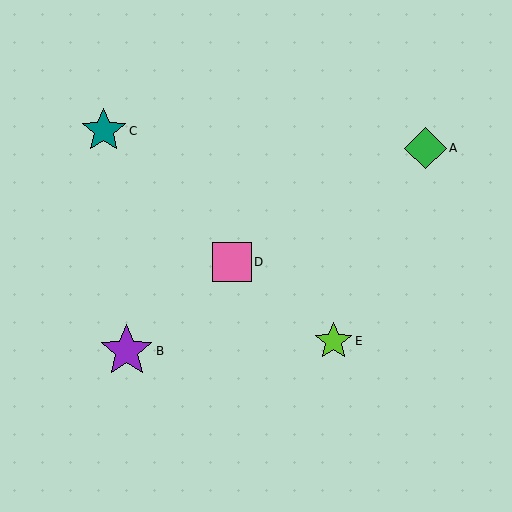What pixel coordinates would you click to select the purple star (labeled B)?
Click at (127, 351) to select the purple star B.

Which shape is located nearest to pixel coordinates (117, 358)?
The purple star (labeled B) at (127, 351) is nearest to that location.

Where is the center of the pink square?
The center of the pink square is at (232, 262).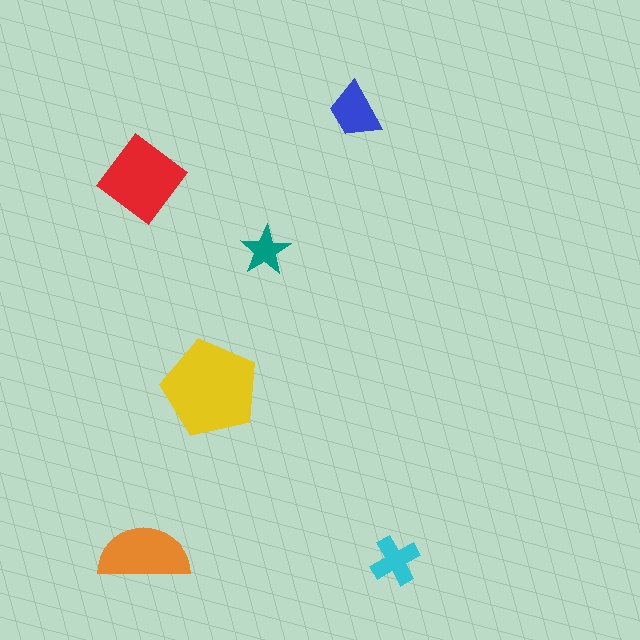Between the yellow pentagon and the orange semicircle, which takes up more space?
The yellow pentagon.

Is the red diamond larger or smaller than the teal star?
Larger.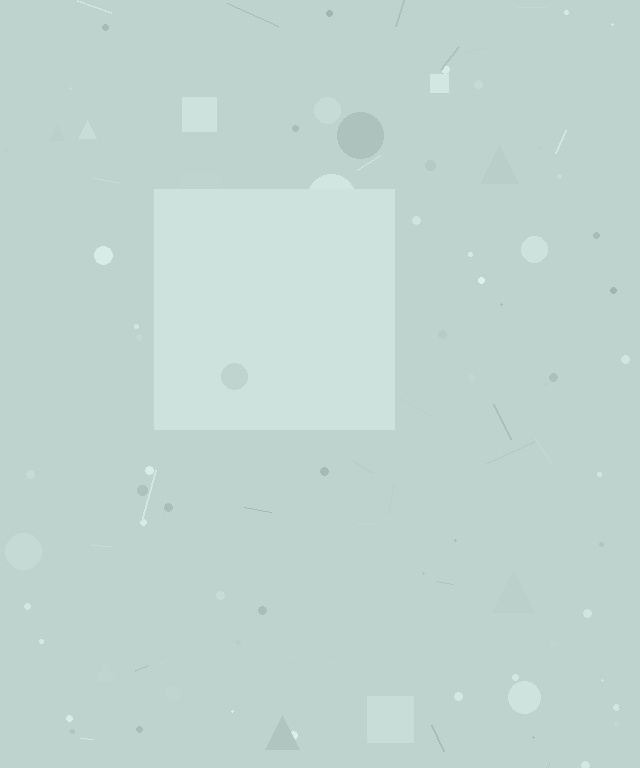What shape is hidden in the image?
A square is hidden in the image.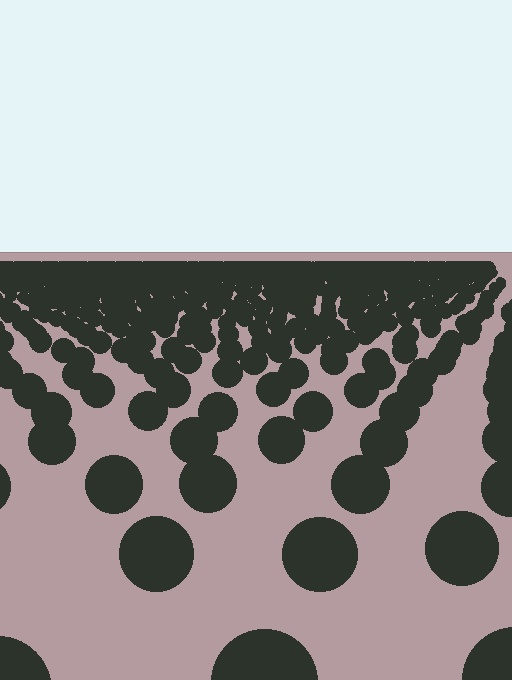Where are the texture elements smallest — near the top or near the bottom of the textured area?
Near the top.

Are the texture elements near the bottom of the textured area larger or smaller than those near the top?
Larger. Near the bottom, elements are closer to the viewer and appear at a bigger on-screen size.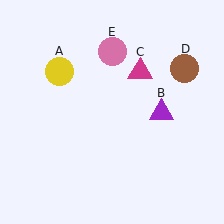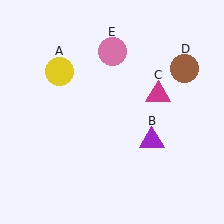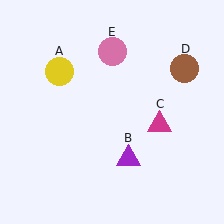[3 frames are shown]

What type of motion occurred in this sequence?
The purple triangle (object B), magenta triangle (object C) rotated clockwise around the center of the scene.